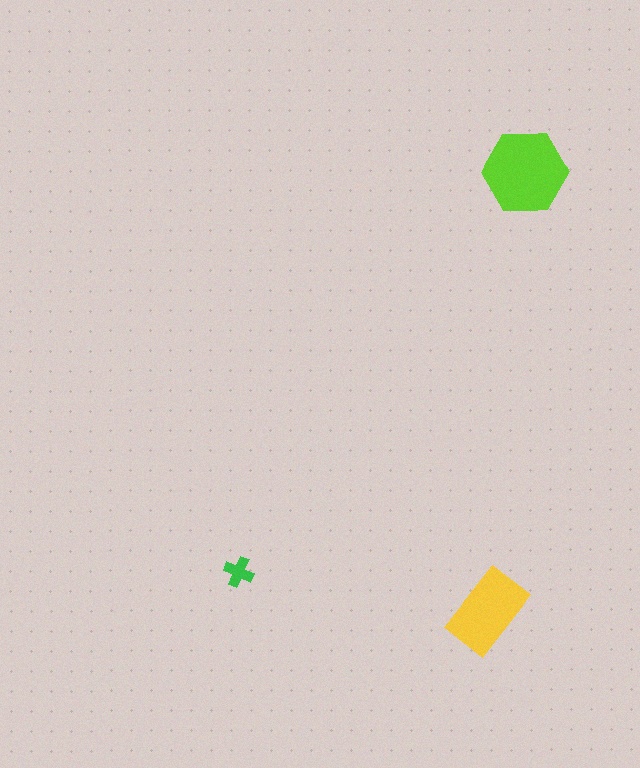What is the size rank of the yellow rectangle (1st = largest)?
2nd.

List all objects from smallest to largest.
The green cross, the yellow rectangle, the lime hexagon.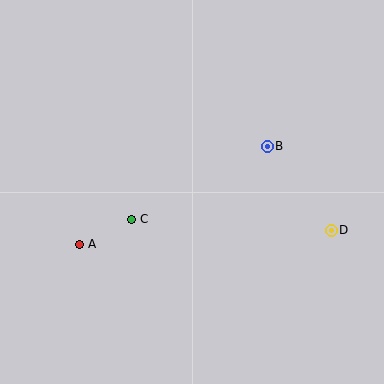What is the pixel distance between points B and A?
The distance between B and A is 212 pixels.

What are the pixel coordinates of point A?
Point A is at (80, 244).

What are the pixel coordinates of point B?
Point B is at (267, 146).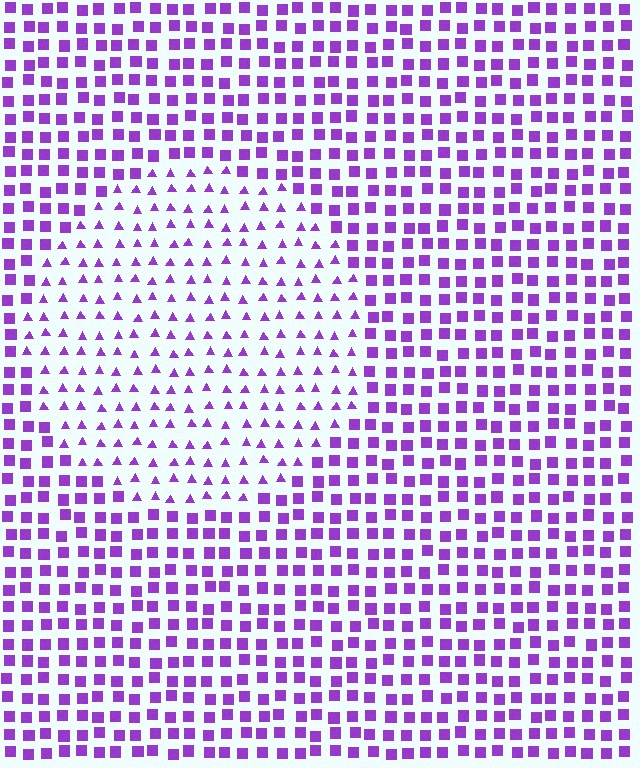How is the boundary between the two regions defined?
The boundary is defined by a change in element shape: triangles inside vs. squares outside. All elements share the same color and spacing.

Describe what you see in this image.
The image is filled with small purple elements arranged in a uniform grid. A circle-shaped region contains triangles, while the surrounding area contains squares. The boundary is defined purely by the change in element shape.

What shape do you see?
I see a circle.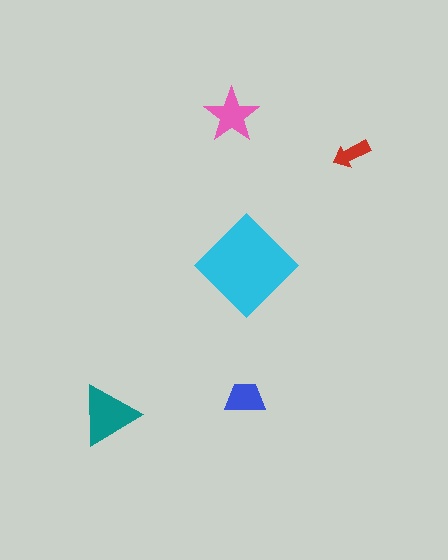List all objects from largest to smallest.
The cyan diamond, the teal triangle, the pink star, the blue trapezoid, the red arrow.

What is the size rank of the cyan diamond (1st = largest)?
1st.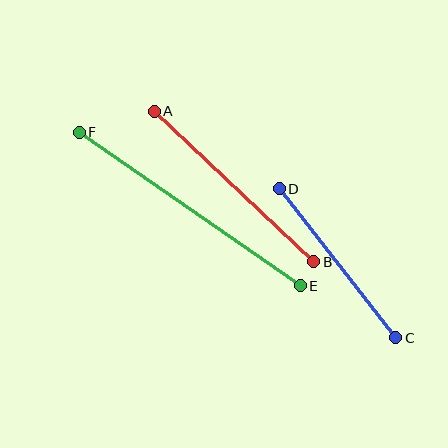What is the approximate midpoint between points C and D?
The midpoint is at approximately (337, 263) pixels.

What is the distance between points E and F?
The distance is approximately 269 pixels.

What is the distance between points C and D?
The distance is approximately 189 pixels.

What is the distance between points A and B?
The distance is approximately 219 pixels.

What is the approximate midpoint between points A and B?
The midpoint is at approximately (234, 187) pixels.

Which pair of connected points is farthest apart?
Points E and F are farthest apart.